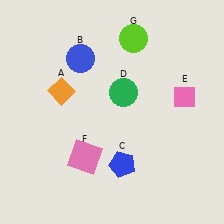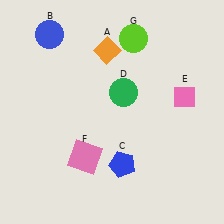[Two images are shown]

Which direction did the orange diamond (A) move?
The orange diamond (A) moved right.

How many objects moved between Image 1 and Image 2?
2 objects moved between the two images.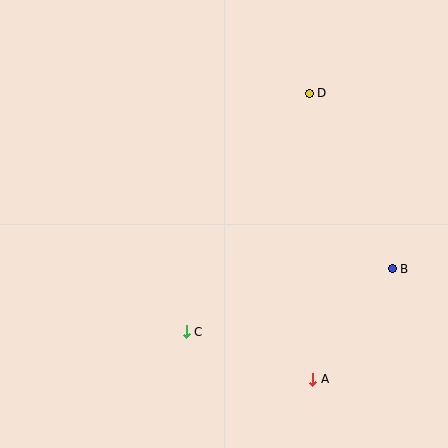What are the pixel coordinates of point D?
Point D is at (309, 93).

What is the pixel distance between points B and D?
The distance between B and D is 194 pixels.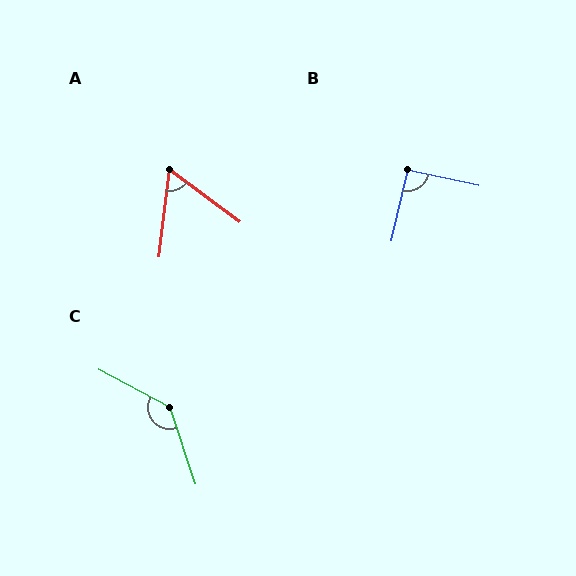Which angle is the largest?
C, at approximately 137 degrees.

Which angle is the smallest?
A, at approximately 60 degrees.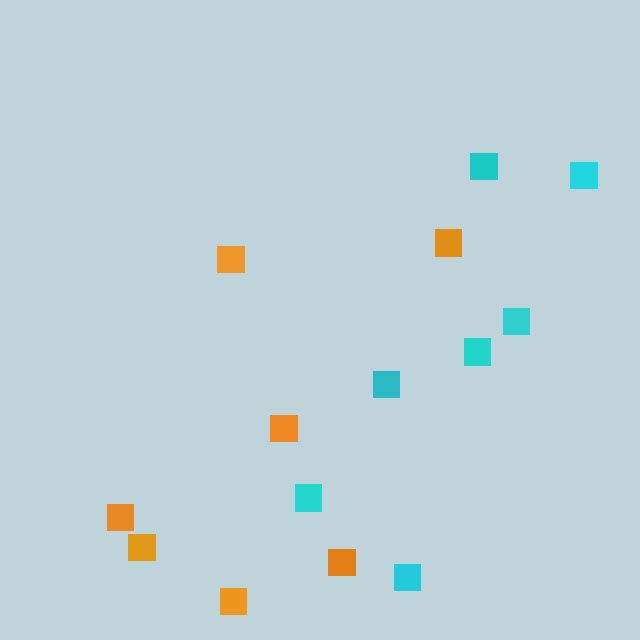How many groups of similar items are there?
There are 2 groups: one group of cyan squares (7) and one group of orange squares (7).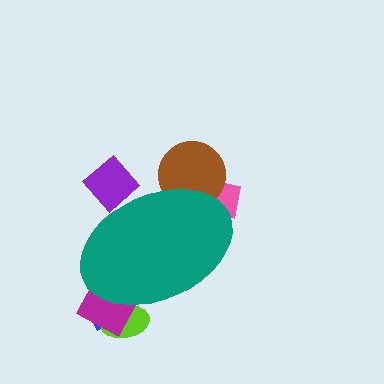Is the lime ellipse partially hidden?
Yes, the lime ellipse is partially hidden behind the teal ellipse.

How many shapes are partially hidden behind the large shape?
6 shapes are partially hidden.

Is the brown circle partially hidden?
Yes, the brown circle is partially hidden behind the teal ellipse.